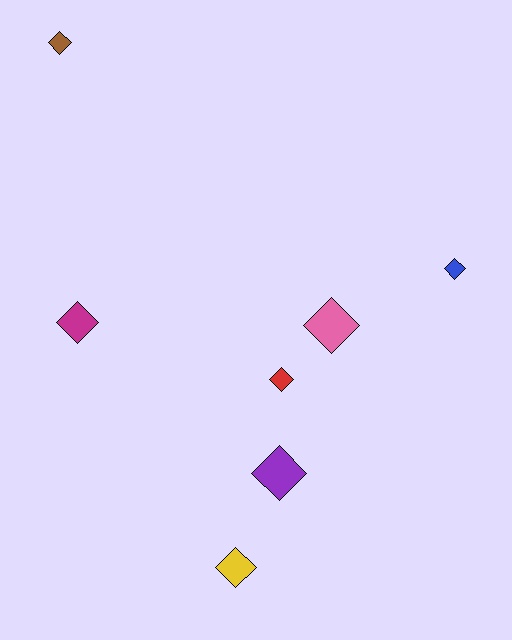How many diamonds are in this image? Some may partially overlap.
There are 7 diamonds.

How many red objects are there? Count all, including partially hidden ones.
There is 1 red object.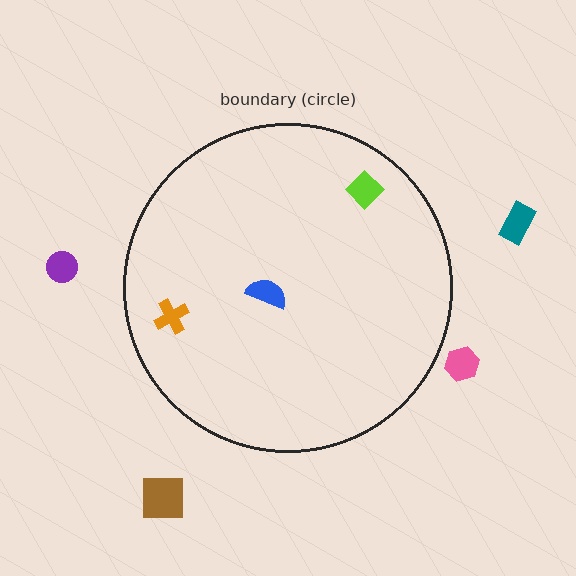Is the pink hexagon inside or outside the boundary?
Outside.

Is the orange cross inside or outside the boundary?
Inside.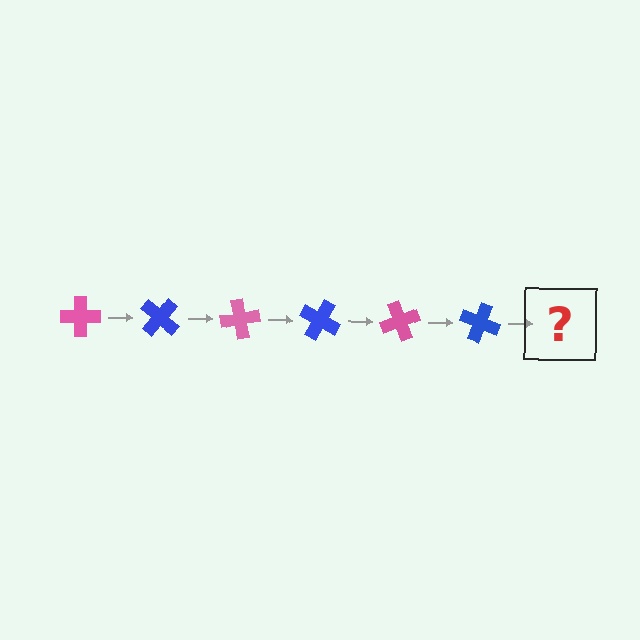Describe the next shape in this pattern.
It should be a pink cross, rotated 240 degrees from the start.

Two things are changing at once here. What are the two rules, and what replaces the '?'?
The two rules are that it rotates 40 degrees each step and the color cycles through pink and blue. The '?' should be a pink cross, rotated 240 degrees from the start.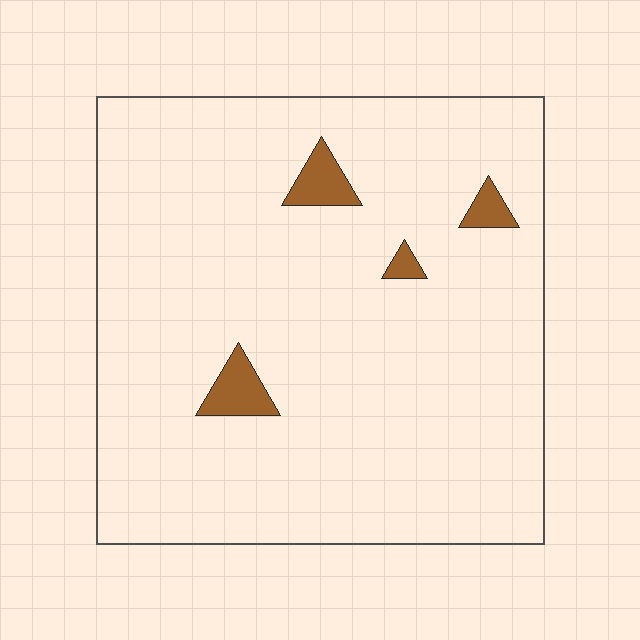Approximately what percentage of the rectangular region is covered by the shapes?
Approximately 5%.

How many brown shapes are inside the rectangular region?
4.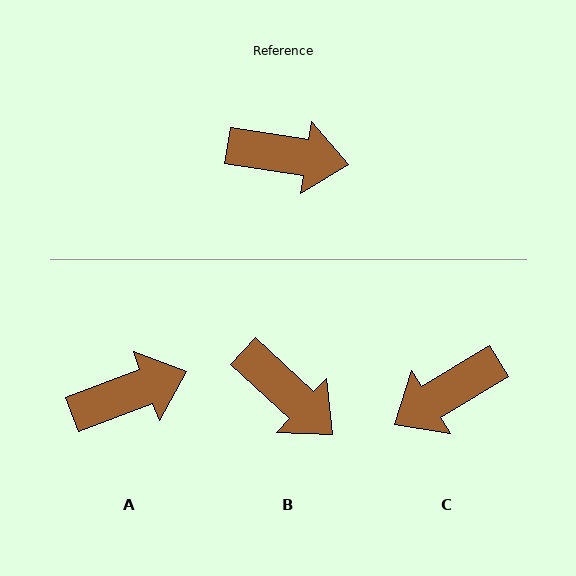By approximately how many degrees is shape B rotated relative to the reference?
Approximately 34 degrees clockwise.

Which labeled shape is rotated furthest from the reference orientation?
C, about 140 degrees away.